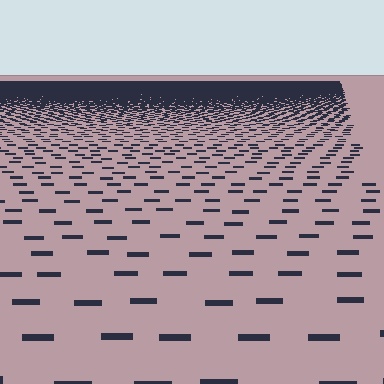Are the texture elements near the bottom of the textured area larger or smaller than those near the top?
Larger. Near the bottom, elements are closer to the viewer and appear at a bigger on-screen size.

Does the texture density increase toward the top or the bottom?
Density increases toward the top.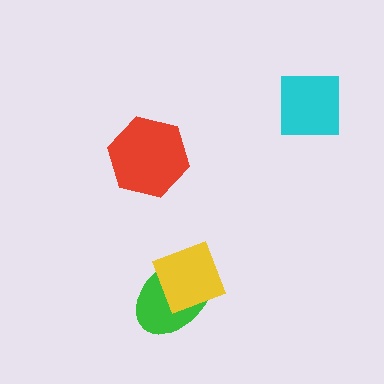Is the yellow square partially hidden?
No, no other shape covers it.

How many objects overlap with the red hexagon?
0 objects overlap with the red hexagon.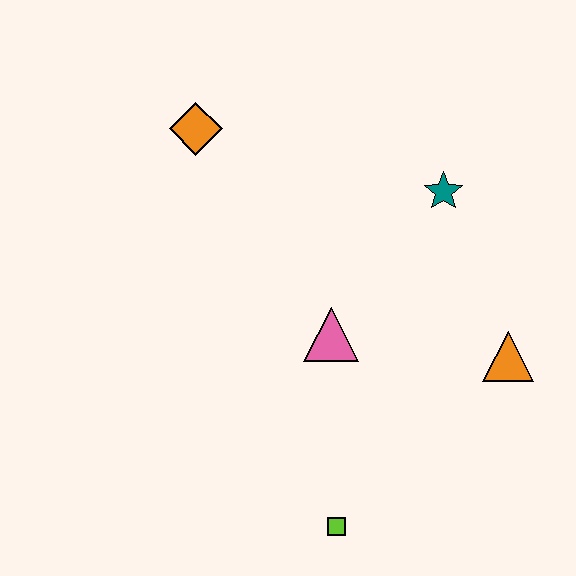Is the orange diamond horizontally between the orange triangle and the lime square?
No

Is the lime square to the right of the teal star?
No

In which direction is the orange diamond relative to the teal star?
The orange diamond is to the left of the teal star.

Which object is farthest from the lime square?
The orange diamond is farthest from the lime square.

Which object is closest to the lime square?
The pink triangle is closest to the lime square.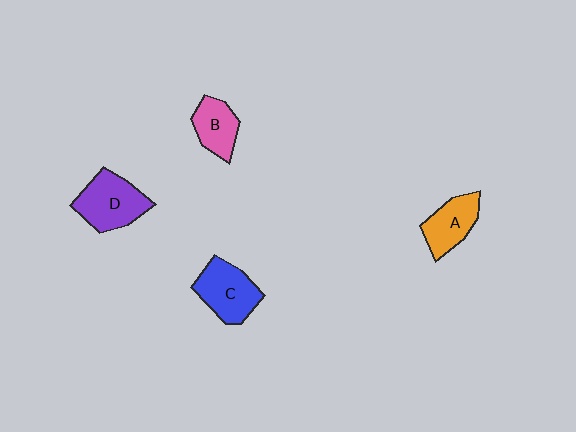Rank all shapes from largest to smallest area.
From largest to smallest: D (purple), C (blue), A (orange), B (pink).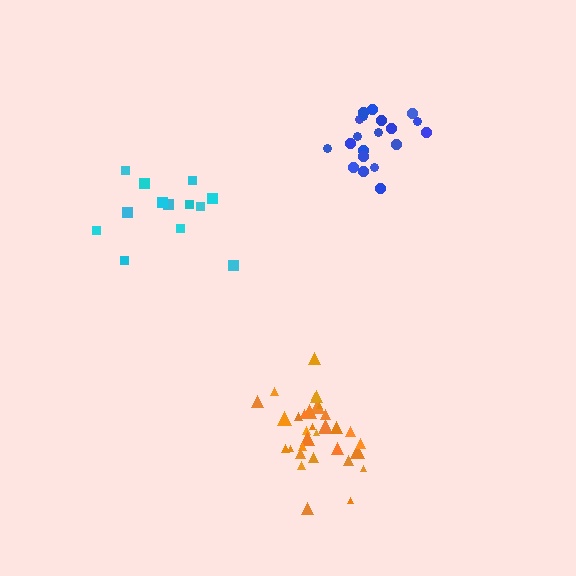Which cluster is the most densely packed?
Blue.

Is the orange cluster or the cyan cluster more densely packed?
Orange.